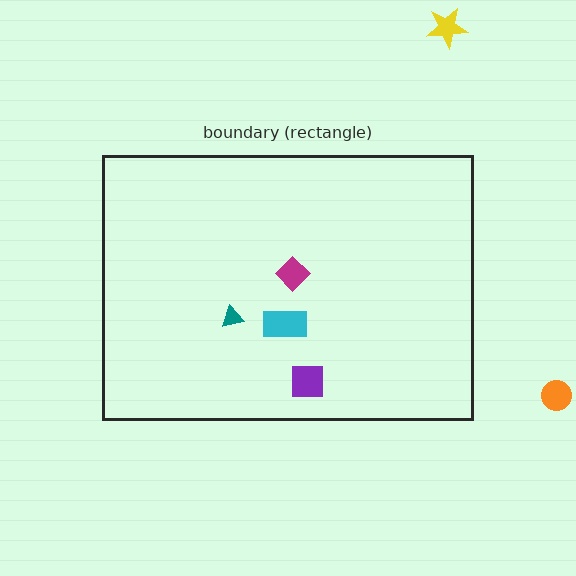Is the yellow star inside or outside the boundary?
Outside.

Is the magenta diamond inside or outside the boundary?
Inside.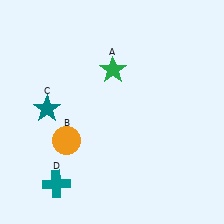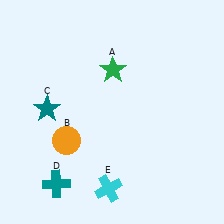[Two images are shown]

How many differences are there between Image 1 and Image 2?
There is 1 difference between the two images.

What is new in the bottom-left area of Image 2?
A cyan cross (E) was added in the bottom-left area of Image 2.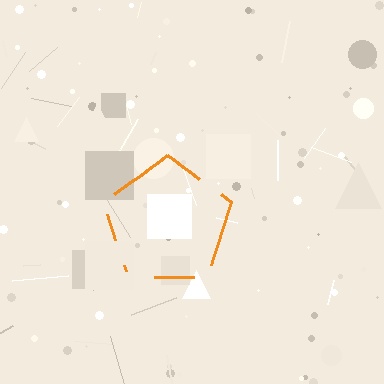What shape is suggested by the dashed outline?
The dashed outline suggests a pentagon.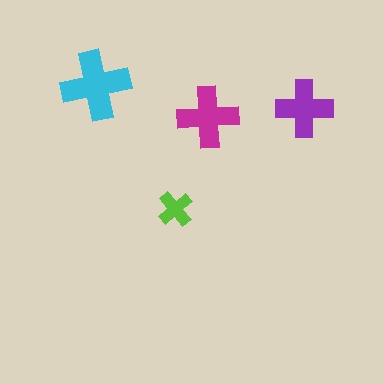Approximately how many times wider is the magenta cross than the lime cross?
About 1.5 times wider.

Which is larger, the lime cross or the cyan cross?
The cyan one.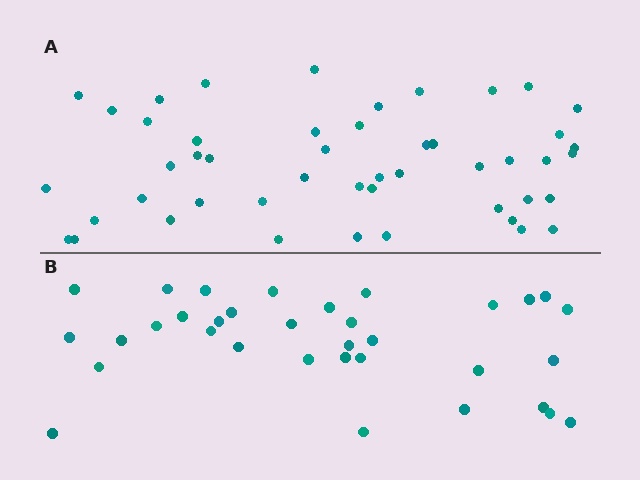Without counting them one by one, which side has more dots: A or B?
Region A (the top region) has more dots.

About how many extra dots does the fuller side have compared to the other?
Region A has approximately 15 more dots than region B.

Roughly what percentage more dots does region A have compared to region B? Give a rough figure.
About 40% more.